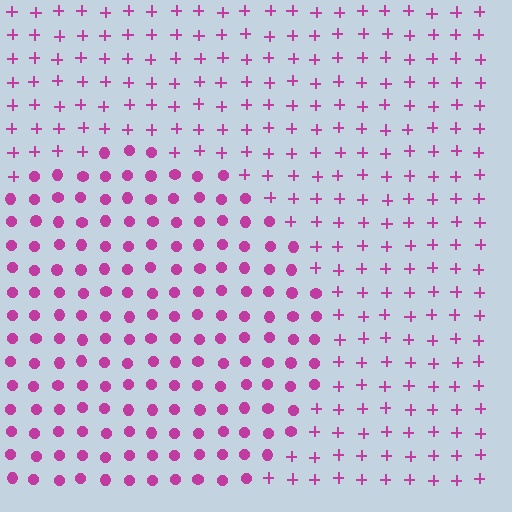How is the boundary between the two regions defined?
The boundary is defined by a change in element shape: circles inside vs. plus signs outside. All elements share the same color and spacing.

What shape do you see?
I see a circle.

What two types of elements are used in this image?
The image uses circles inside the circle region and plus signs outside it.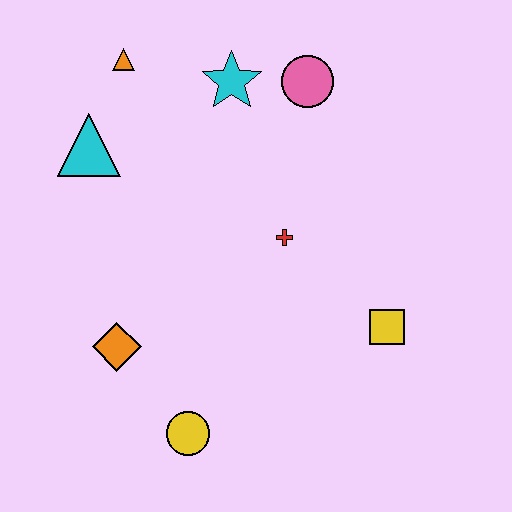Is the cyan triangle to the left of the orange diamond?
Yes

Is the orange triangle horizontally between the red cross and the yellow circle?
No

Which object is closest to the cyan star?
The pink circle is closest to the cyan star.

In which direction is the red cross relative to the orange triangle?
The red cross is below the orange triangle.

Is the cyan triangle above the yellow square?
Yes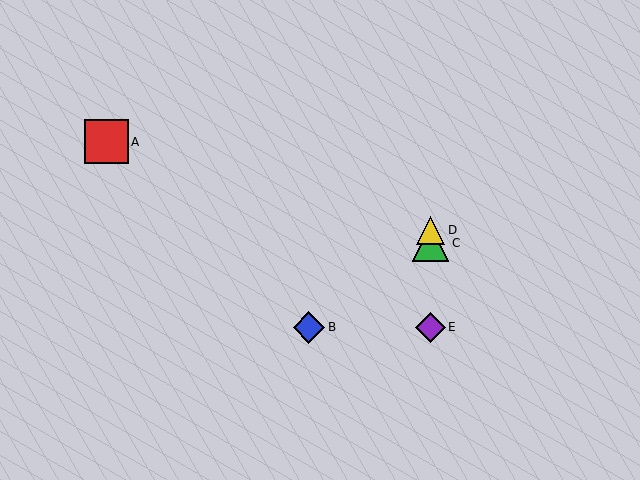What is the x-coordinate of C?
Object C is at x≈430.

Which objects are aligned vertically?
Objects C, D, E are aligned vertically.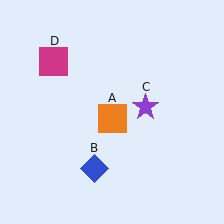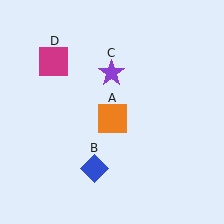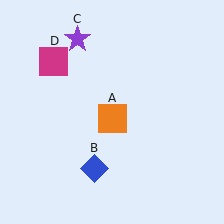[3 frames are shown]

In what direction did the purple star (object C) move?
The purple star (object C) moved up and to the left.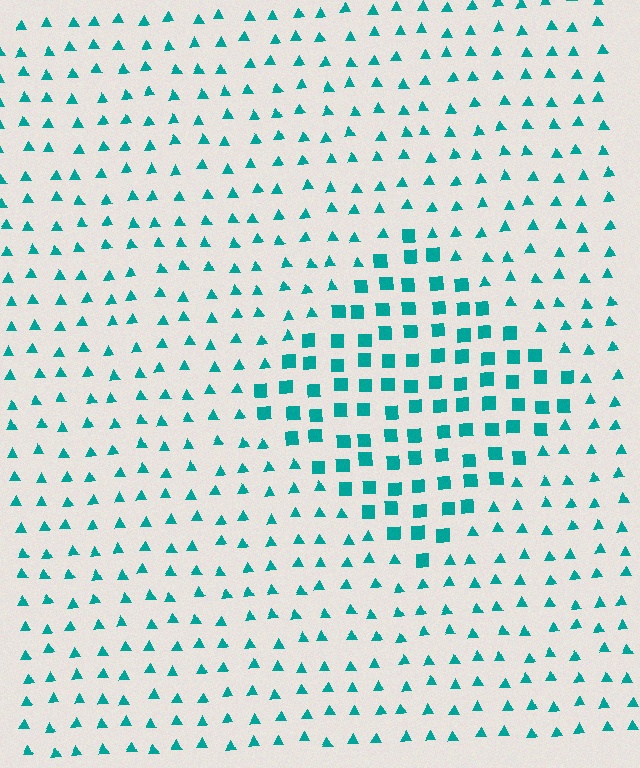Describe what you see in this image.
The image is filled with small teal elements arranged in a uniform grid. A diamond-shaped region contains squares, while the surrounding area contains triangles. The boundary is defined purely by the change in element shape.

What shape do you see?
I see a diamond.